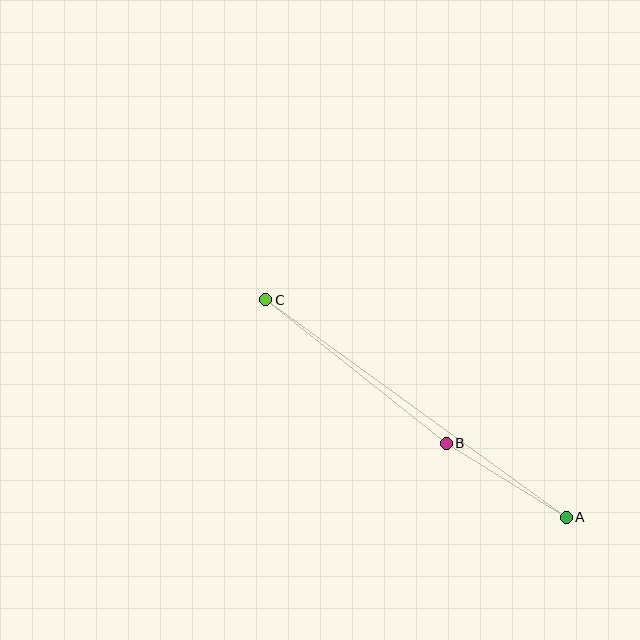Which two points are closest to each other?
Points A and B are closest to each other.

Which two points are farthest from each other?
Points A and C are farthest from each other.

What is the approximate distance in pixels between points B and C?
The distance between B and C is approximately 230 pixels.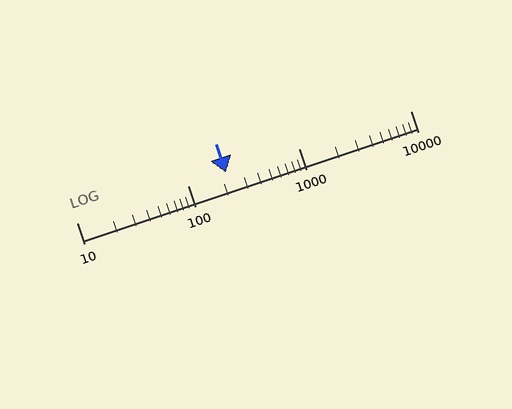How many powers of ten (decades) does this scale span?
The scale spans 3 decades, from 10 to 10000.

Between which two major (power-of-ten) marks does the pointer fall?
The pointer is between 100 and 1000.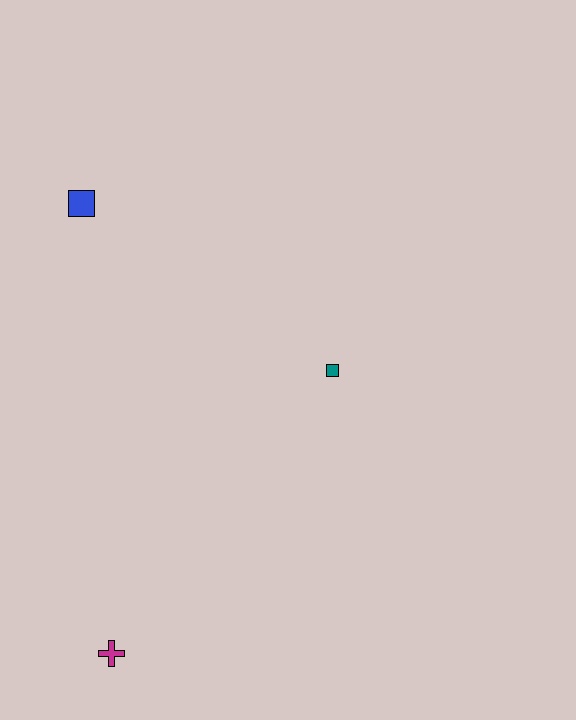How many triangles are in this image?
There are no triangles.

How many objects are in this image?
There are 3 objects.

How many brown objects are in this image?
There are no brown objects.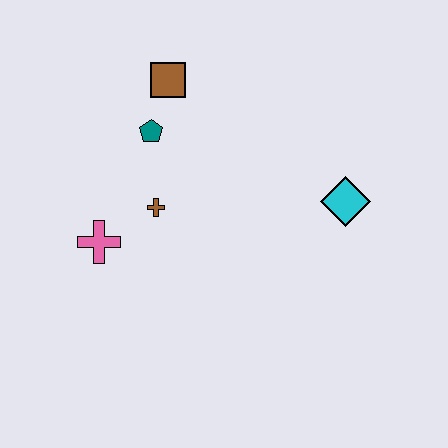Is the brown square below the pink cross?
No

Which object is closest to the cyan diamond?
The brown cross is closest to the cyan diamond.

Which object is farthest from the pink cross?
The cyan diamond is farthest from the pink cross.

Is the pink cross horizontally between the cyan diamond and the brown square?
No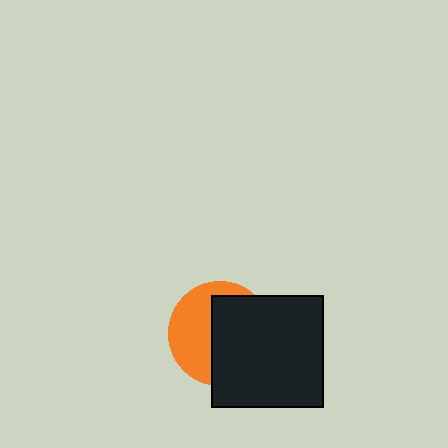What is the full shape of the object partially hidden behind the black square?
The partially hidden object is an orange circle.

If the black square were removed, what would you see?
You would see the complete orange circle.